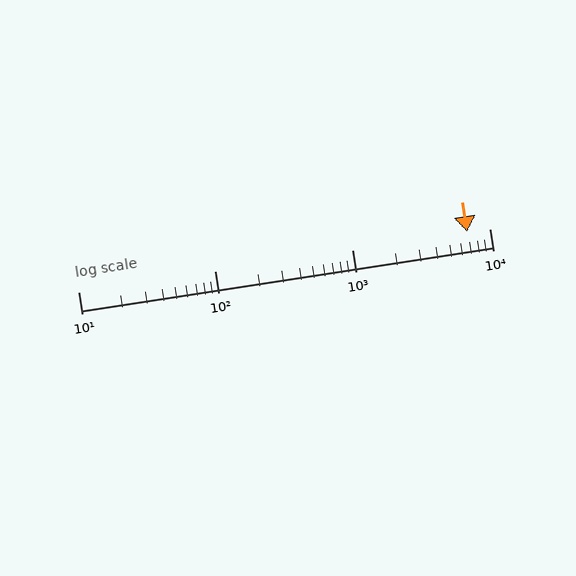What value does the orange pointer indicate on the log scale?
The pointer indicates approximately 6900.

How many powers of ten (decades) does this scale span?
The scale spans 3 decades, from 10 to 10000.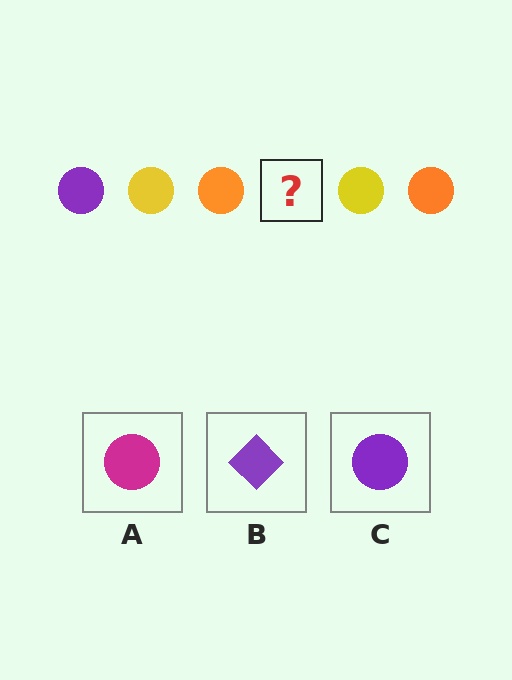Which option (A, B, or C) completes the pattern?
C.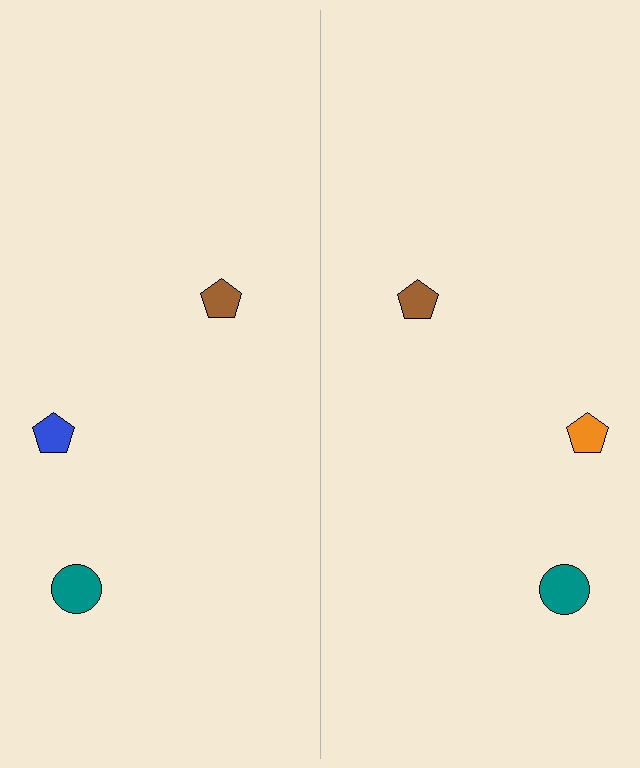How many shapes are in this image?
There are 6 shapes in this image.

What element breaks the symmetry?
The orange pentagon on the right side breaks the symmetry — its mirror counterpart is blue.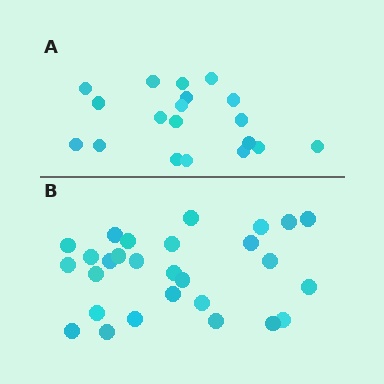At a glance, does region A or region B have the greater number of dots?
Region B (the bottom region) has more dots.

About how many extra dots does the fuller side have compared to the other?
Region B has roughly 8 or so more dots than region A.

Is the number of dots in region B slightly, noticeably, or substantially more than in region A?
Region B has substantially more. The ratio is roughly 1.5 to 1.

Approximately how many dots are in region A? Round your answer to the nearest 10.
About 20 dots. (The exact count is 19, which rounds to 20.)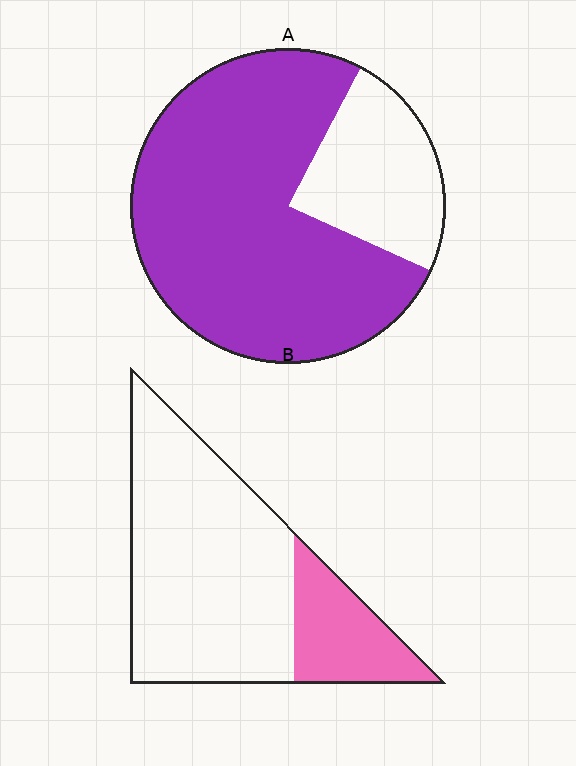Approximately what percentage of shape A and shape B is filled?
A is approximately 75% and B is approximately 25%.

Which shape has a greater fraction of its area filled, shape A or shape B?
Shape A.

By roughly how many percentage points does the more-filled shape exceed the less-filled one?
By roughly 55 percentage points (A over B).